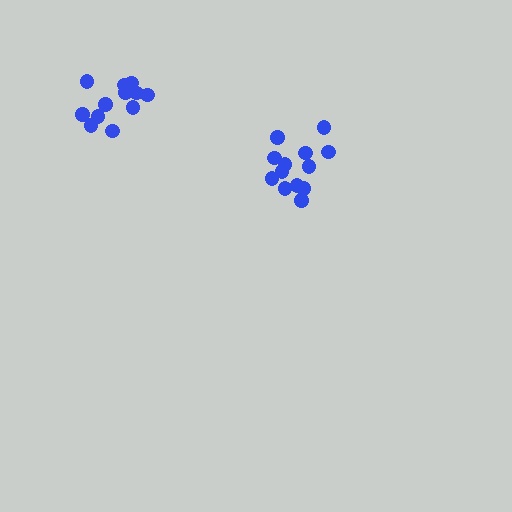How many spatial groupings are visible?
There are 2 spatial groupings.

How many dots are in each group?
Group 1: 13 dots, Group 2: 12 dots (25 total).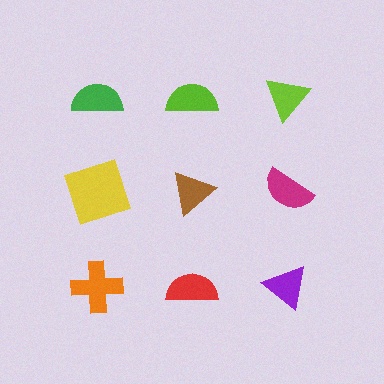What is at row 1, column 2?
A lime semicircle.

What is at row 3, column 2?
A red semicircle.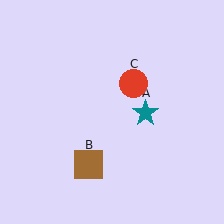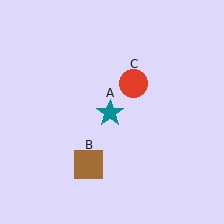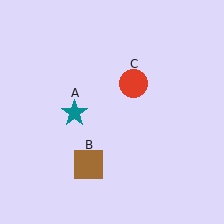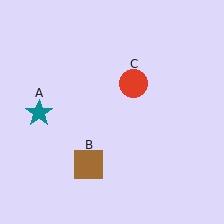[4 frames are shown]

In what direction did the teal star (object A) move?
The teal star (object A) moved left.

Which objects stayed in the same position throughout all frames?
Brown square (object B) and red circle (object C) remained stationary.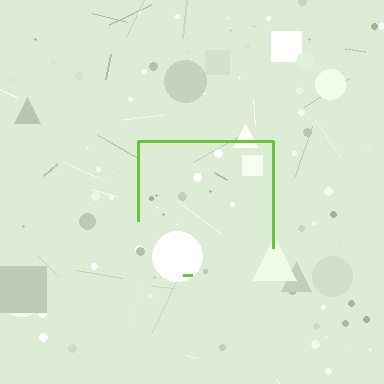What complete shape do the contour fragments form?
The contour fragments form a square.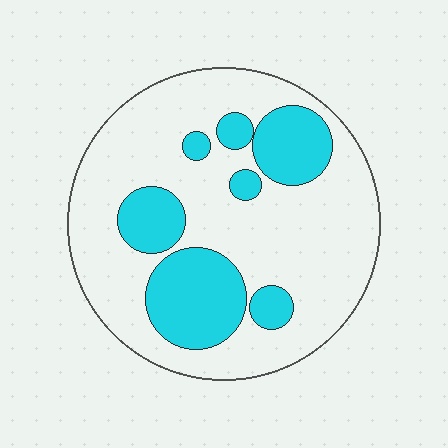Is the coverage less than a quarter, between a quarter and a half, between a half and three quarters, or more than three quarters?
Between a quarter and a half.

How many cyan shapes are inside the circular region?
7.